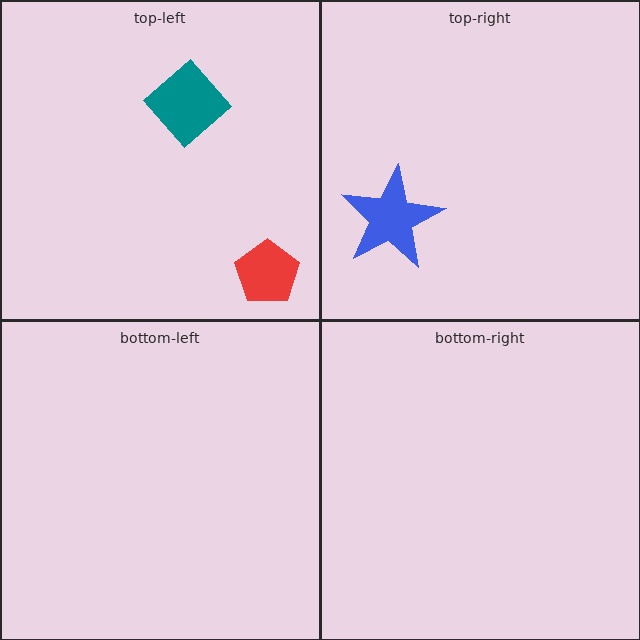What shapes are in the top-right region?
The blue star.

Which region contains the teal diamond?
The top-left region.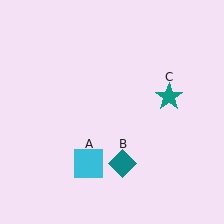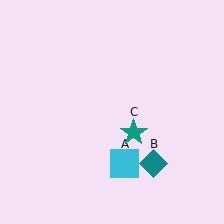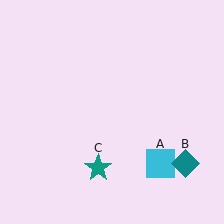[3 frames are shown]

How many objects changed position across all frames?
3 objects changed position: cyan square (object A), teal diamond (object B), teal star (object C).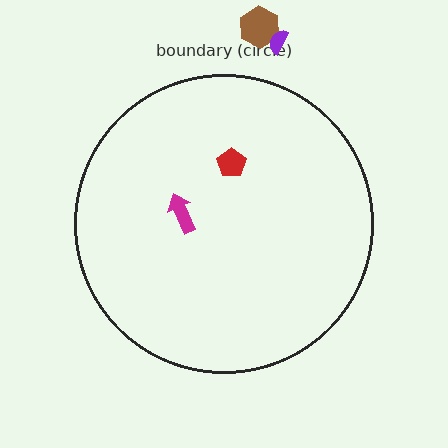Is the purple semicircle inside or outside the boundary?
Outside.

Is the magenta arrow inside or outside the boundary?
Inside.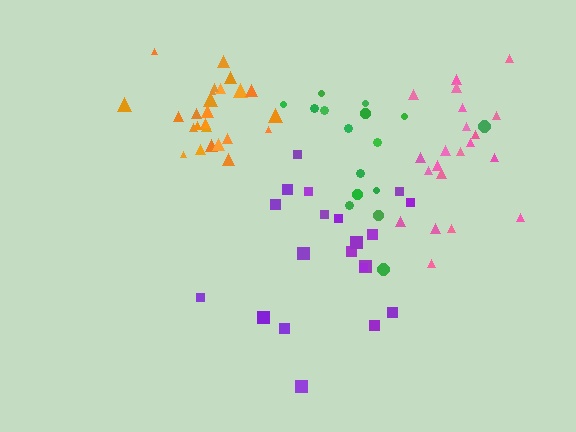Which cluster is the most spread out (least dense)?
Green.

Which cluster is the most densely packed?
Orange.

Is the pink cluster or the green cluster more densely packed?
Pink.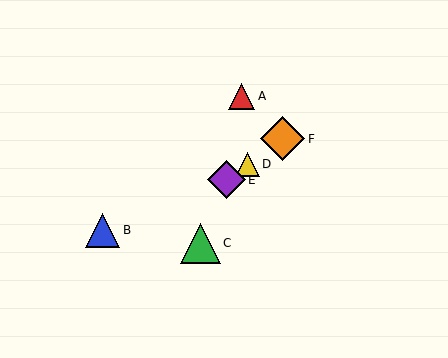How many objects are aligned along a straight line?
3 objects (D, E, F) are aligned along a straight line.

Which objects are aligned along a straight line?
Objects D, E, F are aligned along a straight line.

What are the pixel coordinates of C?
Object C is at (200, 243).